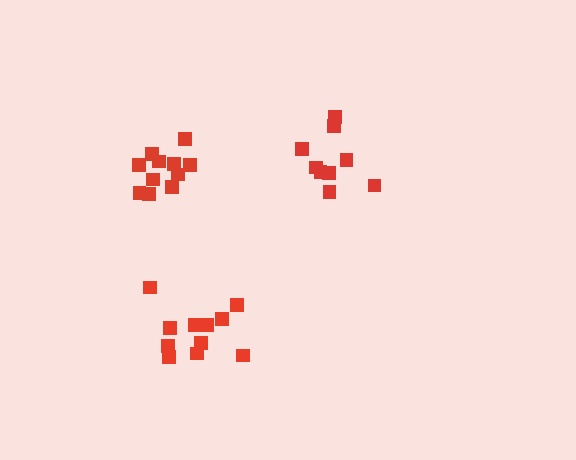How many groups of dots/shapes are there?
There are 3 groups.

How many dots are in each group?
Group 1: 9 dots, Group 2: 11 dots, Group 3: 11 dots (31 total).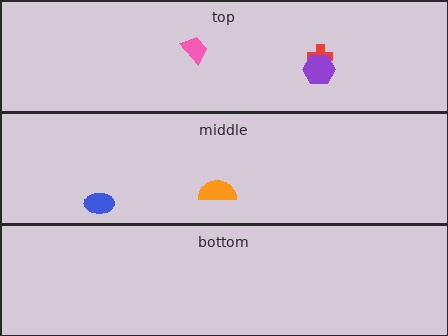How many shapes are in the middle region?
2.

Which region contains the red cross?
The top region.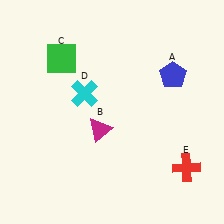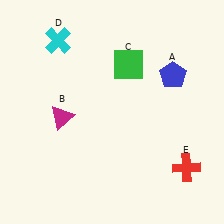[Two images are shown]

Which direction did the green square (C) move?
The green square (C) moved right.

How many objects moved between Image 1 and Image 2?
3 objects moved between the two images.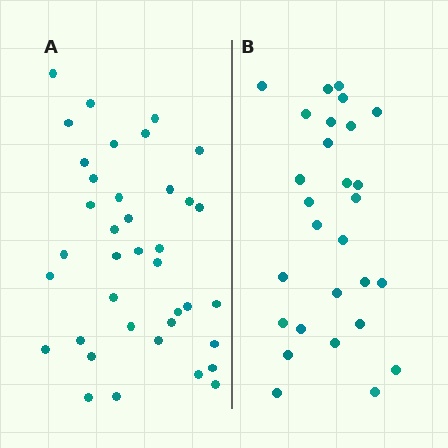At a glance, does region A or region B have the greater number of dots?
Region A (the left region) has more dots.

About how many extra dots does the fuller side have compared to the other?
Region A has roughly 10 or so more dots than region B.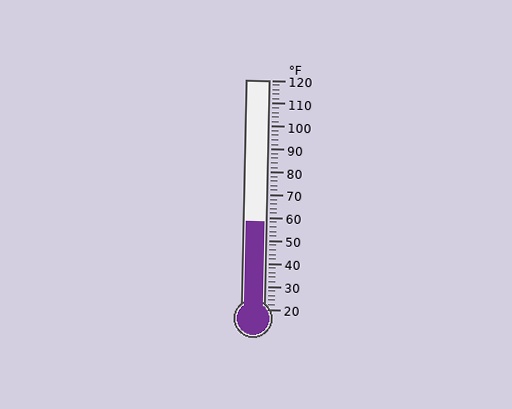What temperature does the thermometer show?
The thermometer shows approximately 58°F.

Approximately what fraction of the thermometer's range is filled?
The thermometer is filled to approximately 40% of its range.